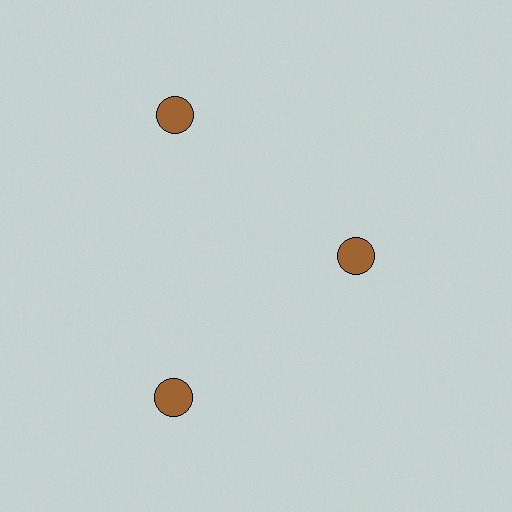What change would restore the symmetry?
The symmetry would be restored by moving it outward, back onto the ring so that all 3 circles sit at equal angles and equal distance from the center.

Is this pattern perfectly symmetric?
No. The 3 brown circles are arranged in a ring, but one element near the 3 o'clock position is pulled inward toward the center, breaking the 3-fold rotational symmetry.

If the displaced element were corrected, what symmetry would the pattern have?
It would have 3-fold rotational symmetry — the pattern would map onto itself every 120 degrees.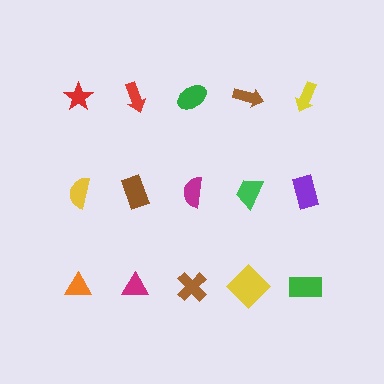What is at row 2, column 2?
A brown rectangle.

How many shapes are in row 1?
5 shapes.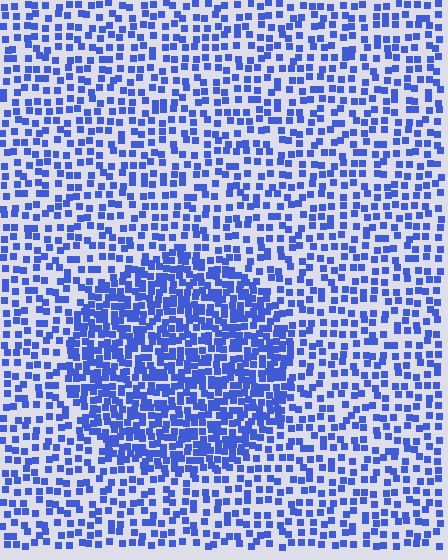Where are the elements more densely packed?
The elements are more densely packed inside the circle boundary.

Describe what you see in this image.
The image contains small blue elements arranged at two different densities. A circle-shaped region is visible where the elements are more densely packed than the surrounding area.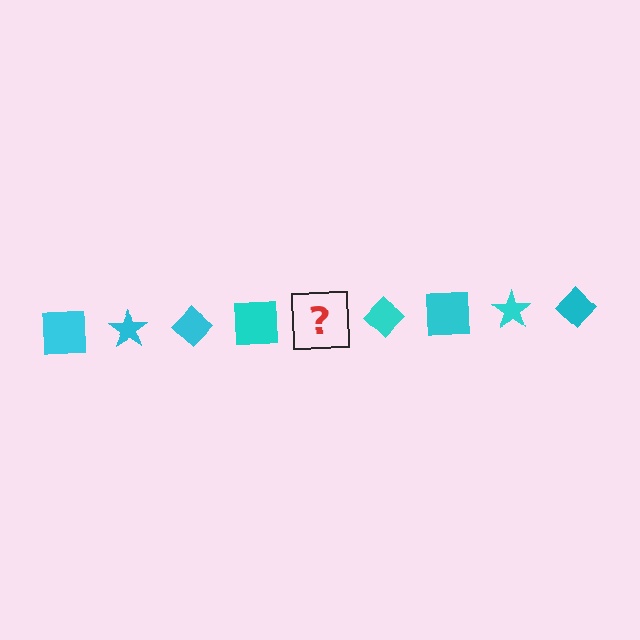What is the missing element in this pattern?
The missing element is a cyan star.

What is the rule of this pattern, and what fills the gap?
The rule is that the pattern cycles through square, star, diamond shapes in cyan. The gap should be filled with a cyan star.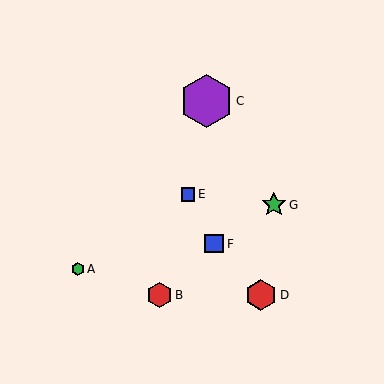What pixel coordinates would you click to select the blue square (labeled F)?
Click at (214, 244) to select the blue square F.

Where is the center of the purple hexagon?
The center of the purple hexagon is at (206, 101).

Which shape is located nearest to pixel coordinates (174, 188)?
The blue square (labeled E) at (188, 194) is nearest to that location.